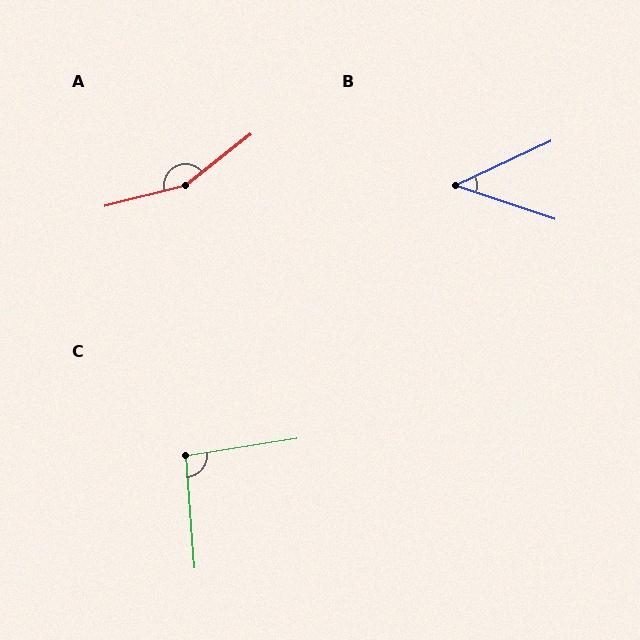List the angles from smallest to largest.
B (44°), C (95°), A (156°).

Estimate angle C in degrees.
Approximately 95 degrees.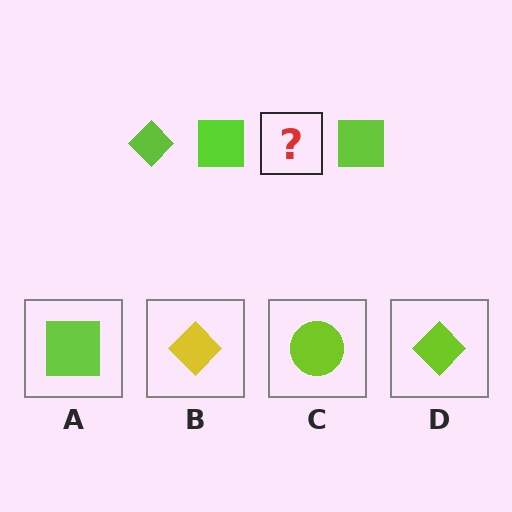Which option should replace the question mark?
Option D.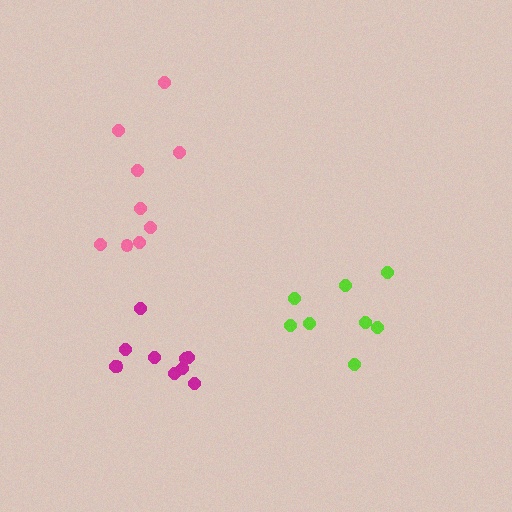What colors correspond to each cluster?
The clusters are colored: lime, pink, magenta.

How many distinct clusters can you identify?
There are 3 distinct clusters.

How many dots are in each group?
Group 1: 8 dots, Group 2: 9 dots, Group 3: 10 dots (27 total).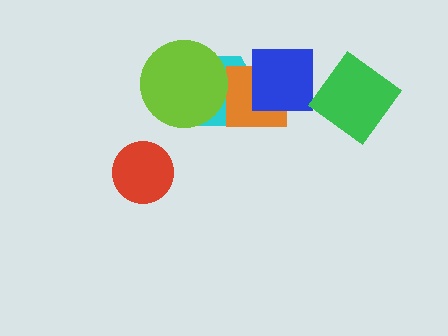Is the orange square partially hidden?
Yes, it is partially covered by another shape.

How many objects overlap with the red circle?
0 objects overlap with the red circle.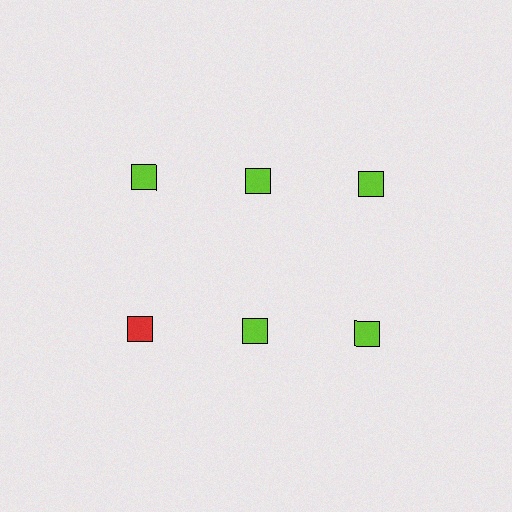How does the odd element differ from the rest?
It has a different color: red instead of lime.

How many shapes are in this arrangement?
There are 6 shapes arranged in a grid pattern.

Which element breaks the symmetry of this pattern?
The red square in the second row, leftmost column breaks the symmetry. All other shapes are lime squares.